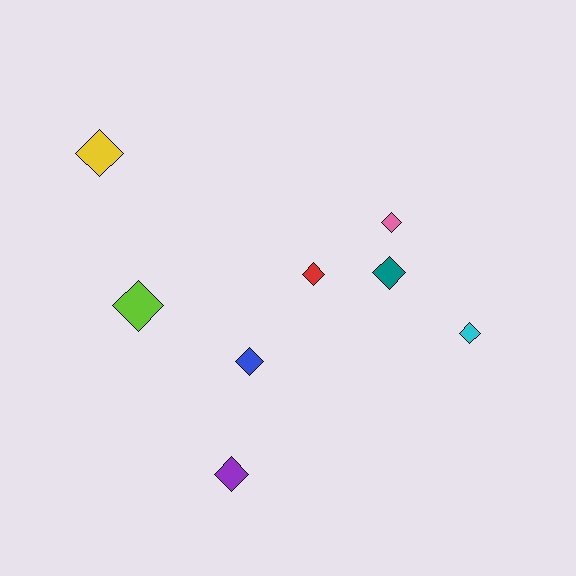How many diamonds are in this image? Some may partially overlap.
There are 8 diamonds.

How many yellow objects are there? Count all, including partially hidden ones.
There is 1 yellow object.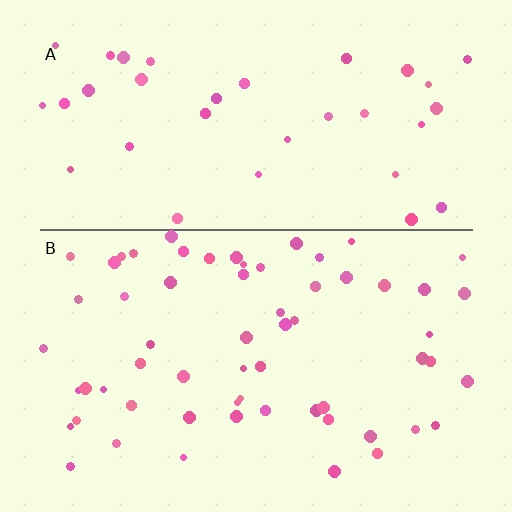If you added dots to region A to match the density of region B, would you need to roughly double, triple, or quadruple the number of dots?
Approximately double.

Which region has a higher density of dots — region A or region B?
B (the bottom).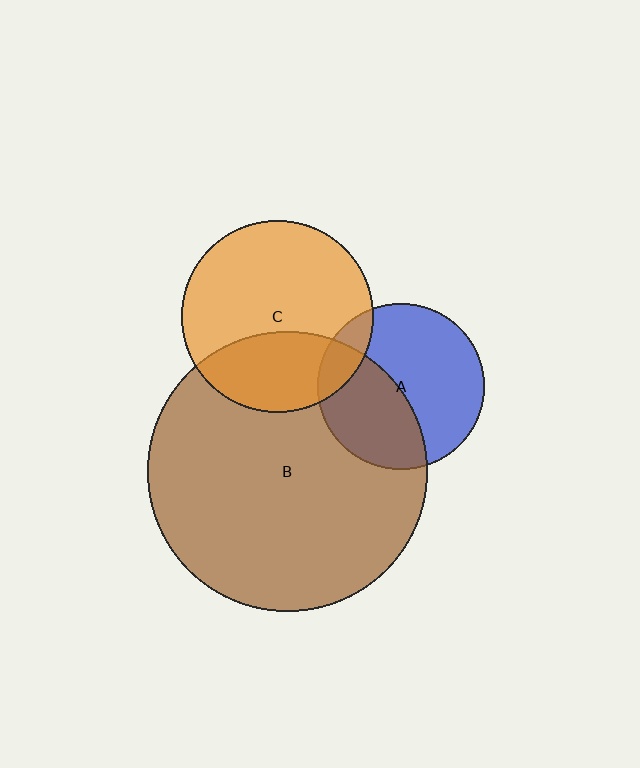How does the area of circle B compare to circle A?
Approximately 2.8 times.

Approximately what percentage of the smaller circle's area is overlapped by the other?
Approximately 40%.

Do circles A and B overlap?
Yes.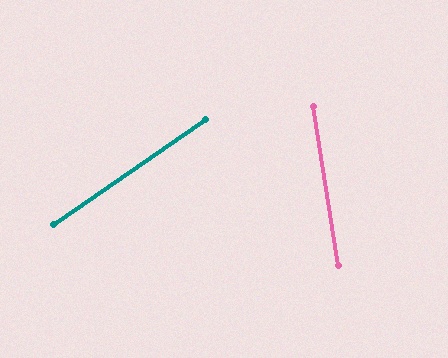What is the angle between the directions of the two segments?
Approximately 65 degrees.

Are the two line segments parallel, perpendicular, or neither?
Neither parallel nor perpendicular — they differ by about 65°.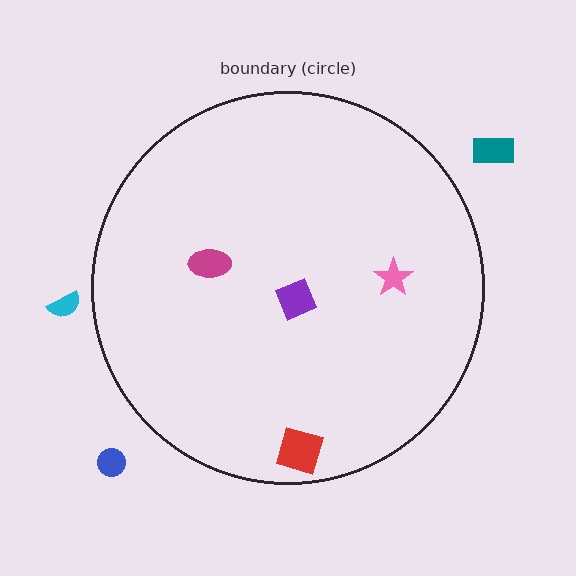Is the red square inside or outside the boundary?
Inside.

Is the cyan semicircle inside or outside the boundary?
Outside.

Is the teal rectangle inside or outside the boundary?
Outside.